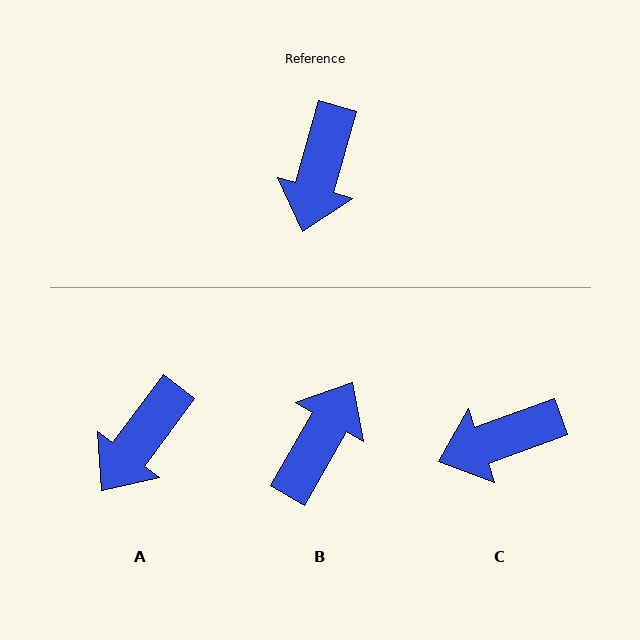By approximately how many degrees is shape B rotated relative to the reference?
Approximately 166 degrees counter-clockwise.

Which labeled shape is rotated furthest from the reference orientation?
B, about 166 degrees away.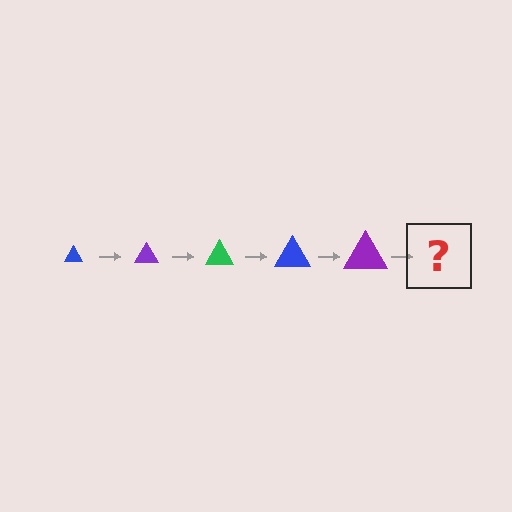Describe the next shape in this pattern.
It should be a green triangle, larger than the previous one.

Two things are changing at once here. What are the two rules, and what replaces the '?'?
The two rules are that the triangle grows larger each step and the color cycles through blue, purple, and green. The '?' should be a green triangle, larger than the previous one.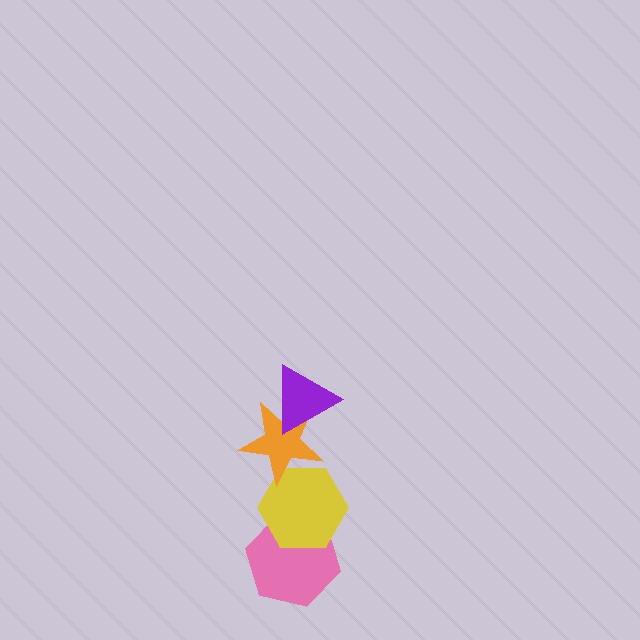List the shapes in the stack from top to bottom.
From top to bottom: the purple triangle, the orange star, the yellow hexagon, the pink hexagon.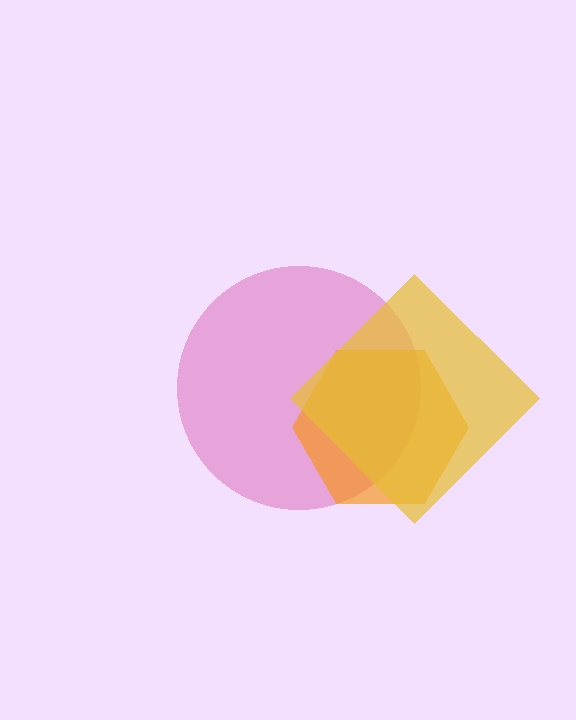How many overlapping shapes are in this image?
There are 3 overlapping shapes in the image.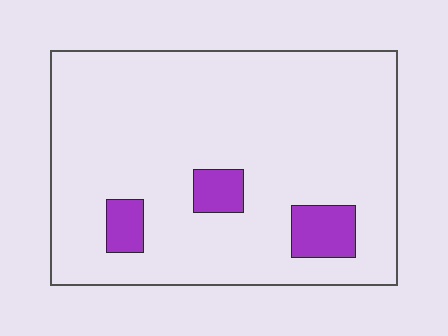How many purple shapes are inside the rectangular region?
3.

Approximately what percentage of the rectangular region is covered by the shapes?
Approximately 10%.